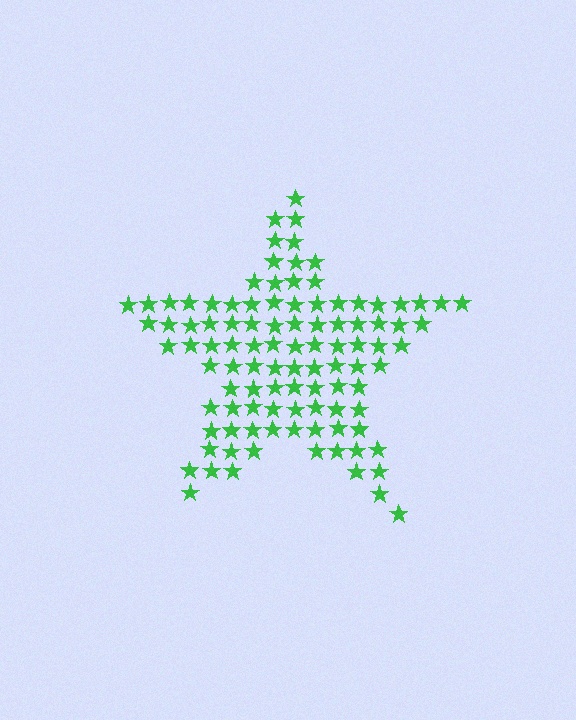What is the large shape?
The large shape is a star.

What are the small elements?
The small elements are stars.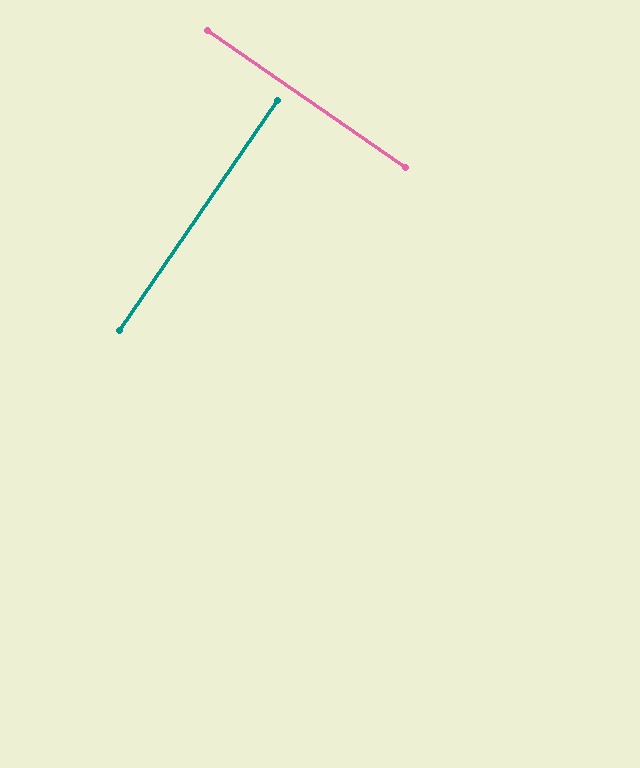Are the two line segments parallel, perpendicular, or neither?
Perpendicular — they meet at approximately 90°.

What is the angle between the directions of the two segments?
Approximately 90 degrees.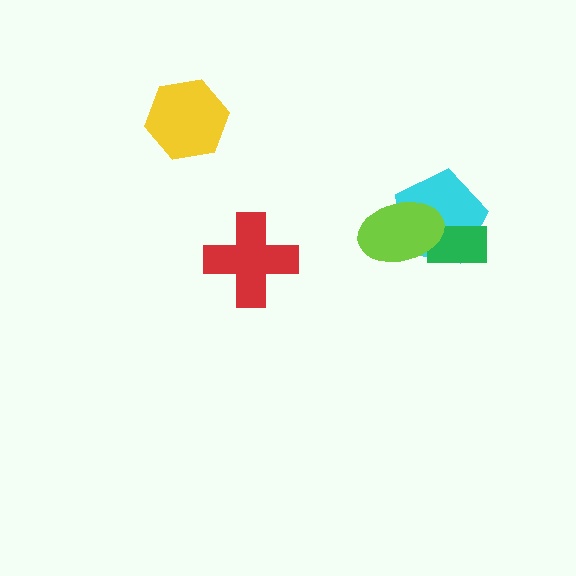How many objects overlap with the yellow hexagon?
0 objects overlap with the yellow hexagon.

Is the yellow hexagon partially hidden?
No, no other shape covers it.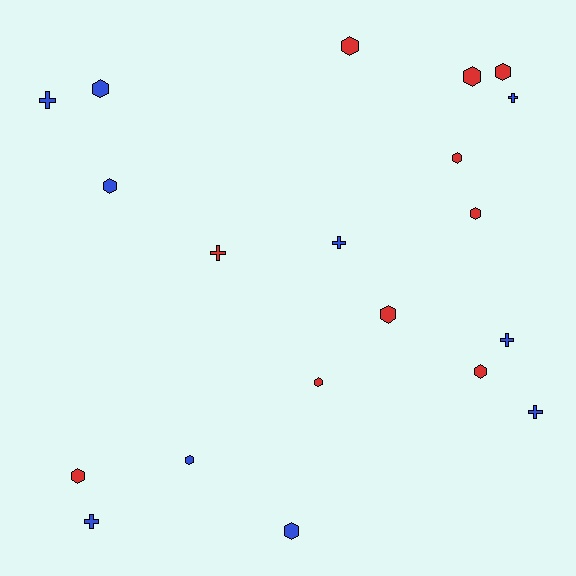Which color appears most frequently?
Blue, with 10 objects.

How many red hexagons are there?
There are 9 red hexagons.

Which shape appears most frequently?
Hexagon, with 13 objects.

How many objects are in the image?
There are 20 objects.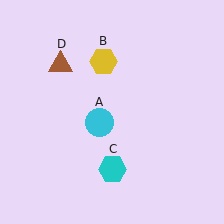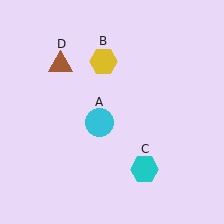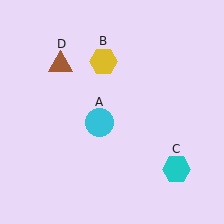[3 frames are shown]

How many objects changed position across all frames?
1 object changed position: cyan hexagon (object C).